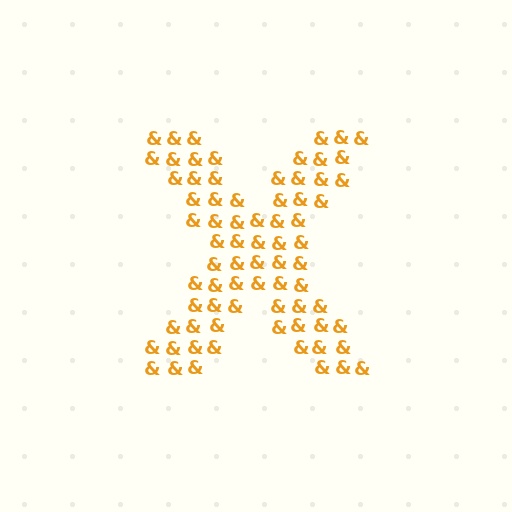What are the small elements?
The small elements are ampersands.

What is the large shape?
The large shape is the letter X.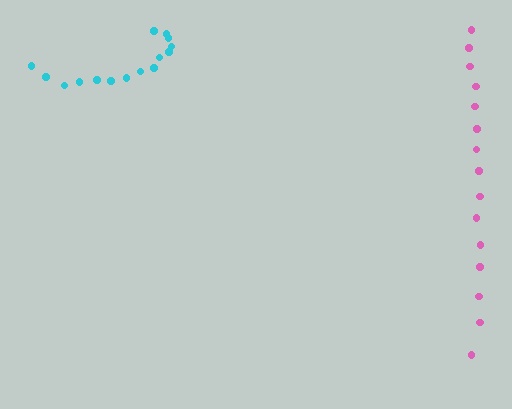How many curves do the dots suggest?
There are 2 distinct paths.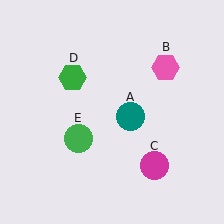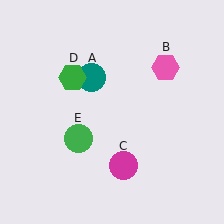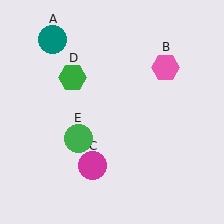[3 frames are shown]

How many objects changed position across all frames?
2 objects changed position: teal circle (object A), magenta circle (object C).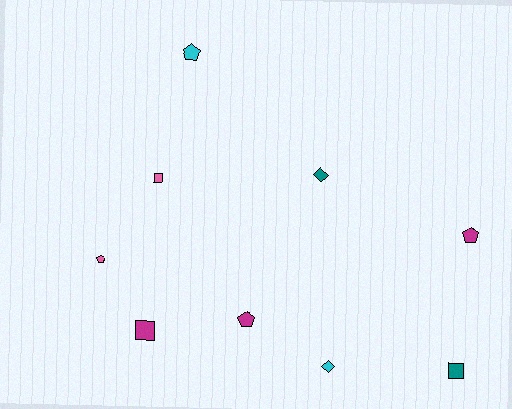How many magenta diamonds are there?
There are no magenta diamonds.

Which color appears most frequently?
Magenta, with 3 objects.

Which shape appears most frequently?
Pentagon, with 4 objects.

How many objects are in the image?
There are 9 objects.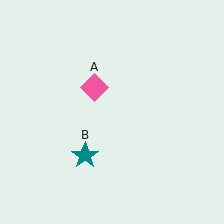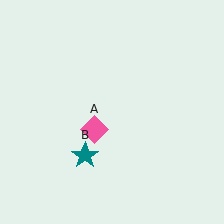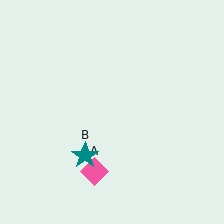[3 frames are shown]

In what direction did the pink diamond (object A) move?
The pink diamond (object A) moved down.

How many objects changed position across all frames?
1 object changed position: pink diamond (object A).